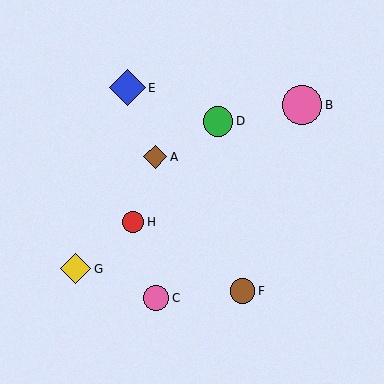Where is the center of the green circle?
The center of the green circle is at (218, 121).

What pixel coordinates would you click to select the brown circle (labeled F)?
Click at (242, 291) to select the brown circle F.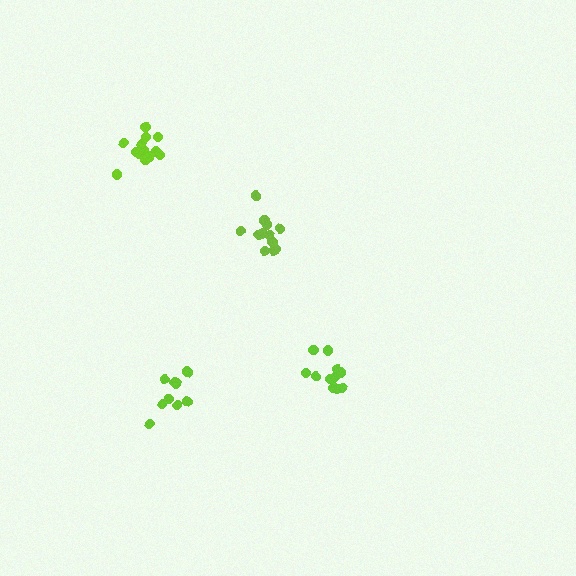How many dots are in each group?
Group 1: 13 dots, Group 2: 9 dots, Group 3: 13 dots, Group 4: 11 dots (46 total).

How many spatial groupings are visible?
There are 4 spatial groupings.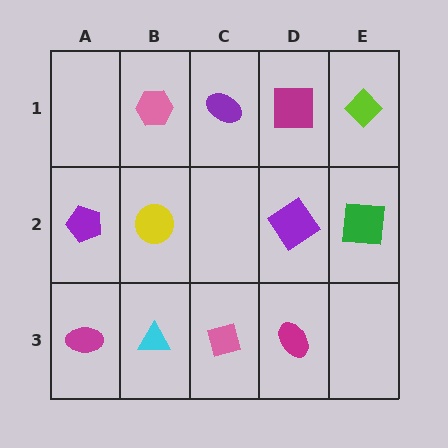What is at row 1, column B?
A pink hexagon.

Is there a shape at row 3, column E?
No, that cell is empty.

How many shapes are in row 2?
4 shapes.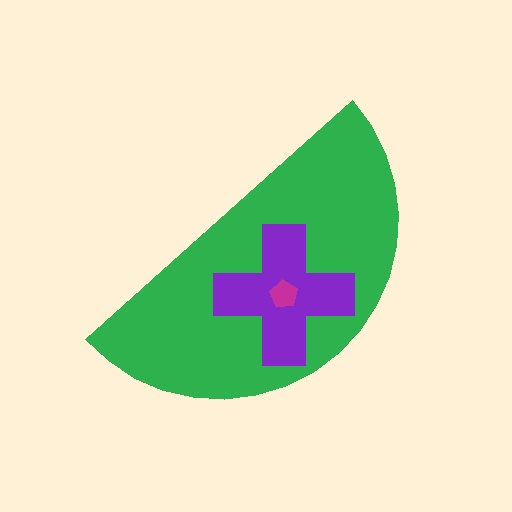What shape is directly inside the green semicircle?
The purple cross.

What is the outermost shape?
The green semicircle.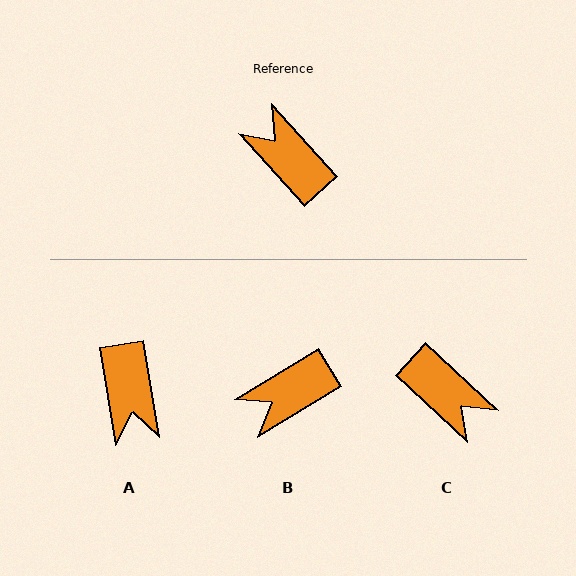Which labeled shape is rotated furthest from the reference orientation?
C, about 175 degrees away.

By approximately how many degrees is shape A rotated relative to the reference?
Approximately 147 degrees counter-clockwise.